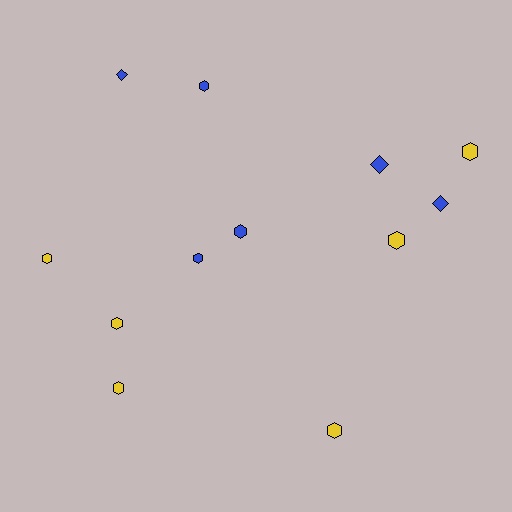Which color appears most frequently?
Yellow, with 6 objects.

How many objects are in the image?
There are 12 objects.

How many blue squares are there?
There are no blue squares.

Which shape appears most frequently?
Hexagon, with 9 objects.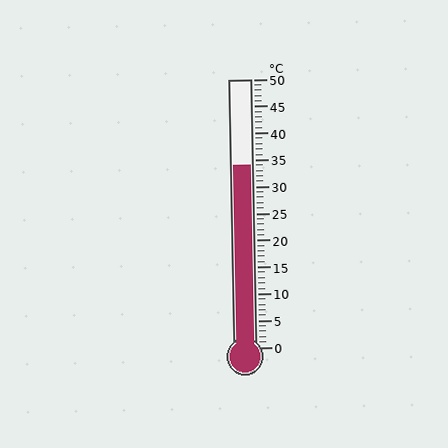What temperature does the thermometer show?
The thermometer shows approximately 34°C.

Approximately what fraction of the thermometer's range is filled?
The thermometer is filled to approximately 70% of its range.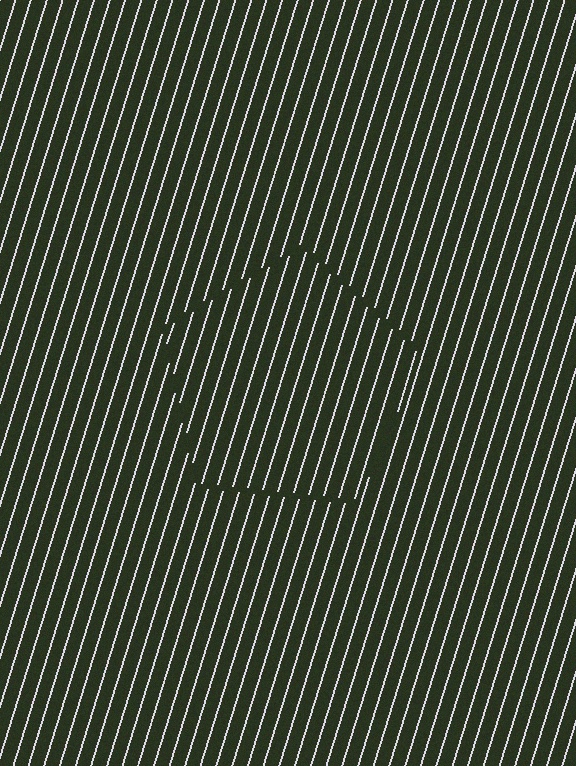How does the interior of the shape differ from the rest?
The interior of the shape contains the same grating, shifted by half a period — the contour is defined by the phase discontinuity where line-ends from the inner and outer gratings abut.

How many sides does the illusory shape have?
5 sides — the line-ends trace a pentagon.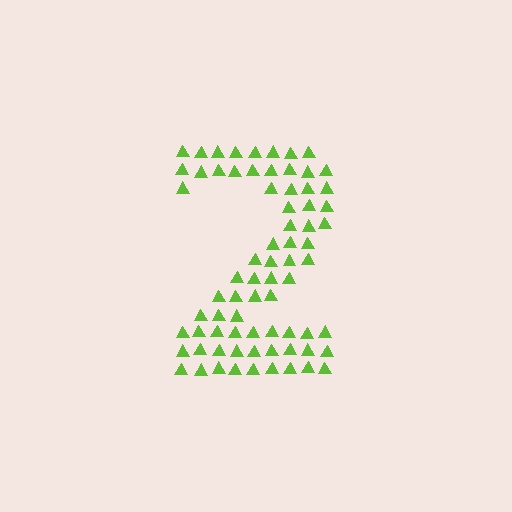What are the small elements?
The small elements are triangles.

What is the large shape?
The large shape is the digit 2.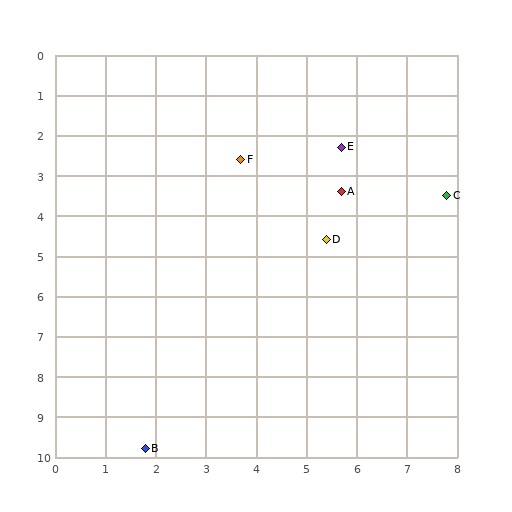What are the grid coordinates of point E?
Point E is at approximately (5.7, 2.3).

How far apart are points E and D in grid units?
Points E and D are about 2.3 grid units apart.